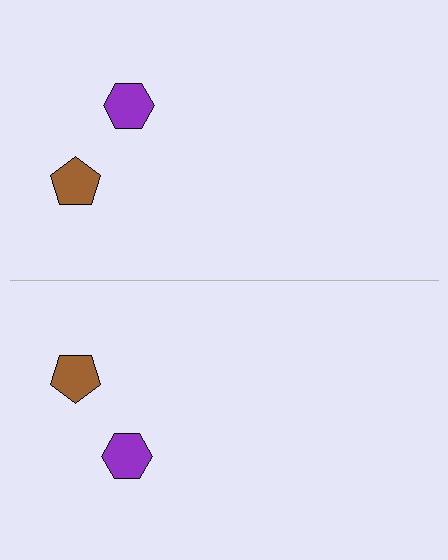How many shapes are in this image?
There are 4 shapes in this image.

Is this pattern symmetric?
Yes, this pattern has bilateral (reflection) symmetry.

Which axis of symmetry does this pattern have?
The pattern has a horizontal axis of symmetry running through the center of the image.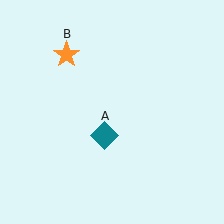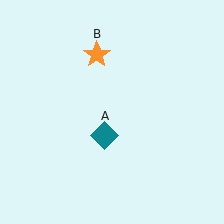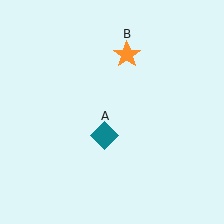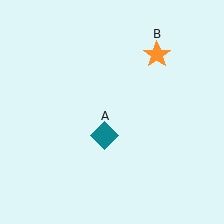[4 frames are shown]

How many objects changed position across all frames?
1 object changed position: orange star (object B).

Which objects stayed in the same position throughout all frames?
Teal diamond (object A) remained stationary.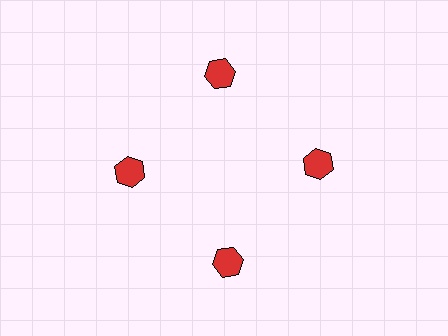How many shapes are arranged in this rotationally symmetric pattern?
There are 4 shapes, arranged in 4 groups of 1.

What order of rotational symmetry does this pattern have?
This pattern has 4-fold rotational symmetry.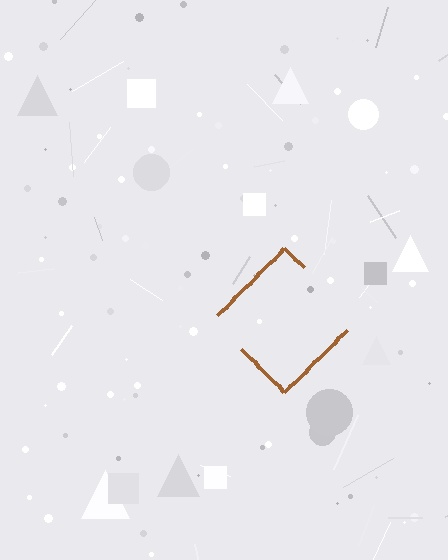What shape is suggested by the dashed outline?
The dashed outline suggests a diamond.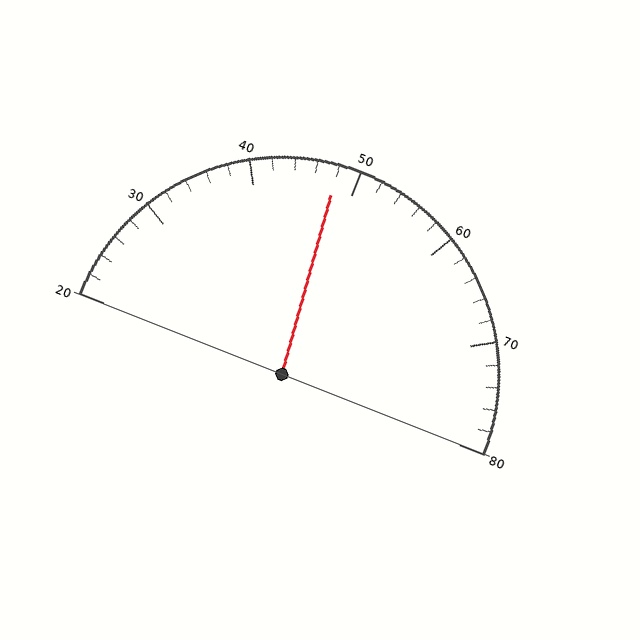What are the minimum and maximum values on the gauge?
The gauge ranges from 20 to 80.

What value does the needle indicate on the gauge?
The needle indicates approximately 48.